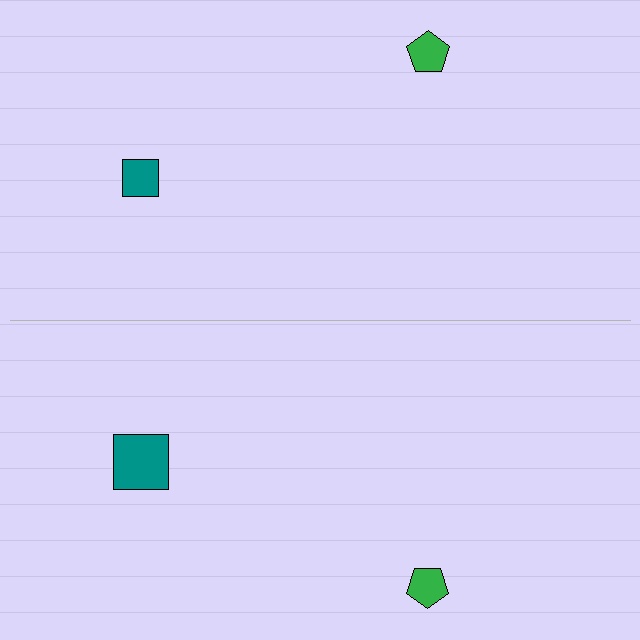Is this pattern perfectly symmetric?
No, the pattern is not perfectly symmetric. The teal square on the bottom side has a different size than its mirror counterpart.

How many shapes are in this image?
There are 4 shapes in this image.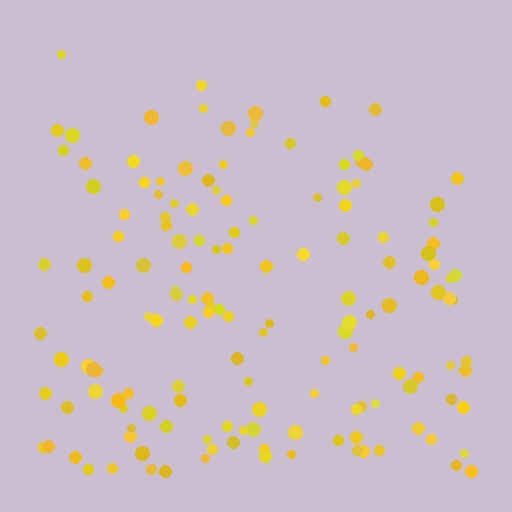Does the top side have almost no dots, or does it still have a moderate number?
Still a moderate number, just noticeably fewer than the bottom.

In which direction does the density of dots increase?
From top to bottom, with the bottom side densest.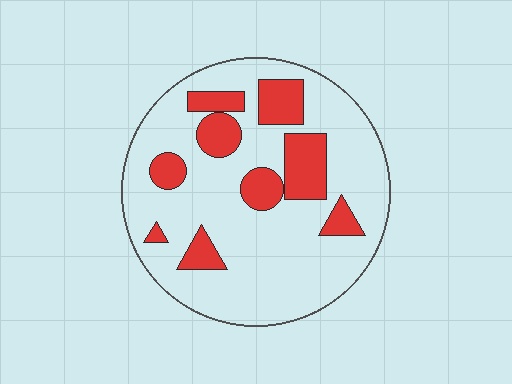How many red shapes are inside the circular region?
9.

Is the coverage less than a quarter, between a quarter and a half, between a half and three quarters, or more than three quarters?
Less than a quarter.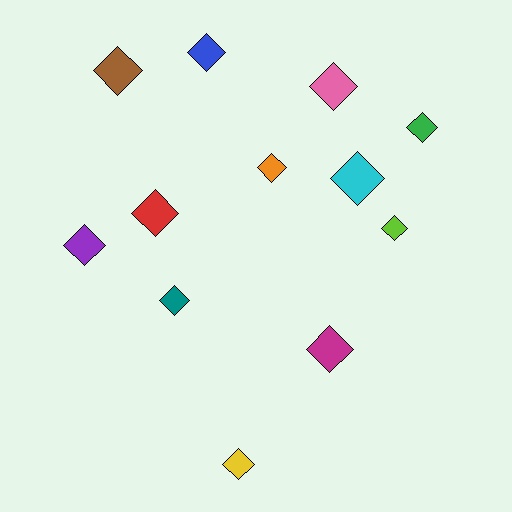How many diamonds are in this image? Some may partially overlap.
There are 12 diamonds.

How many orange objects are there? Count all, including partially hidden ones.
There is 1 orange object.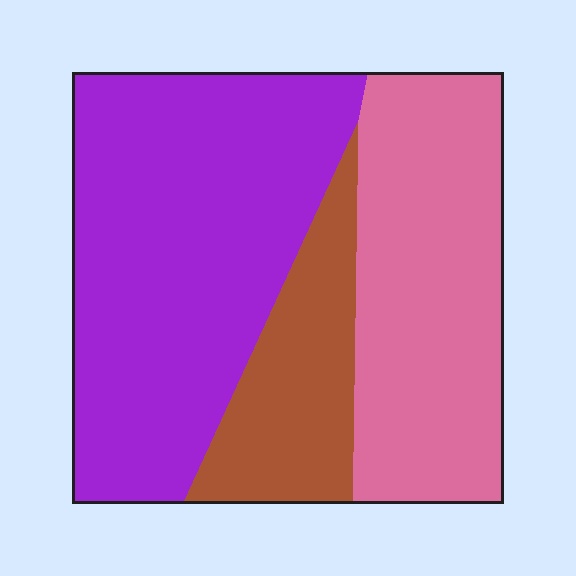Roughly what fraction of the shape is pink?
Pink takes up about one third (1/3) of the shape.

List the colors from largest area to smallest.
From largest to smallest: purple, pink, brown.